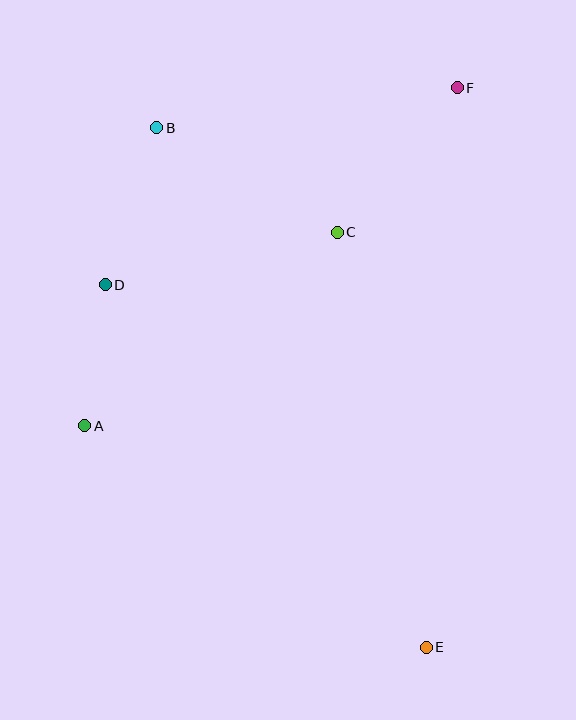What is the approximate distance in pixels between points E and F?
The distance between E and F is approximately 560 pixels.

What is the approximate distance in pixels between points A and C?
The distance between A and C is approximately 318 pixels.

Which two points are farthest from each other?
Points B and E are farthest from each other.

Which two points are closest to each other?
Points A and D are closest to each other.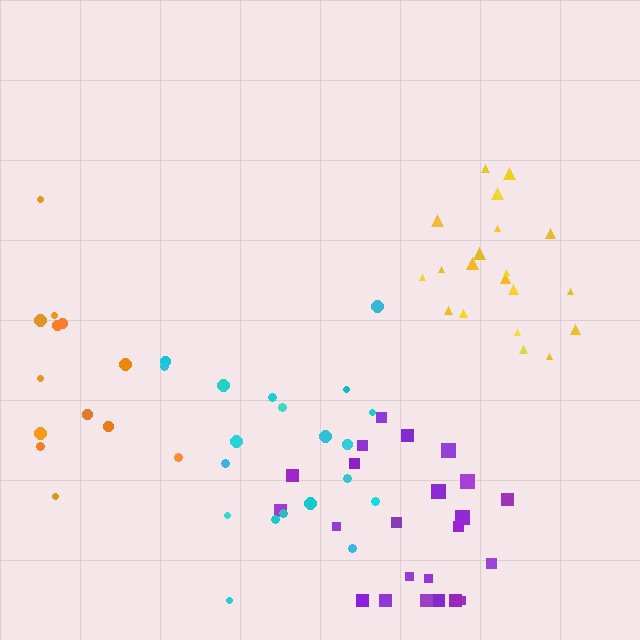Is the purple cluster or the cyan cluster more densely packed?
Purple.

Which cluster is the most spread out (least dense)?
Orange.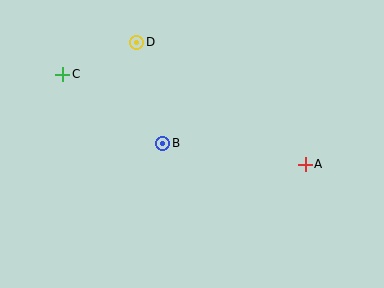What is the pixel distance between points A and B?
The distance between A and B is 144 pixels.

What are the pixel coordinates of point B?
Point B is at (163, 143).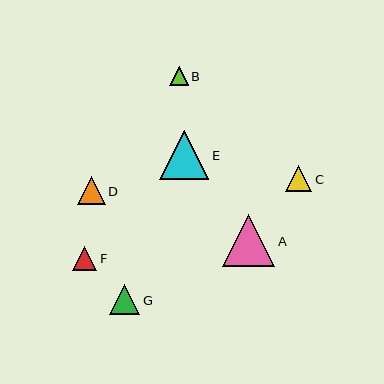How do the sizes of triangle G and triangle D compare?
Triangle G and triangle D are approximately the same size.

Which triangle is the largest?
Triangle A is the largest with a size of approximately 52 pixels.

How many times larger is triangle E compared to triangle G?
Triangle E is approximately 1.6 times the size of triangle G.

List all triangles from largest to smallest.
From largest to smallest: A, E, G, D, C, F, B.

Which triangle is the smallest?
Triangle B is the smallest with a size of approximately 19 pixels.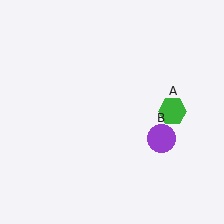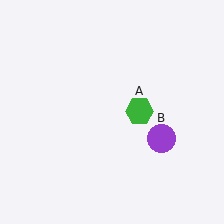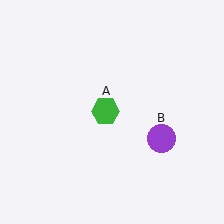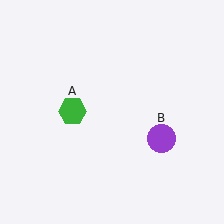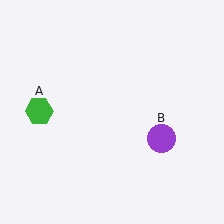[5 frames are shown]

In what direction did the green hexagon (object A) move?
The green hexagon (object A) moved left.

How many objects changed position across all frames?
1 object changed position: green hexagon (object A).